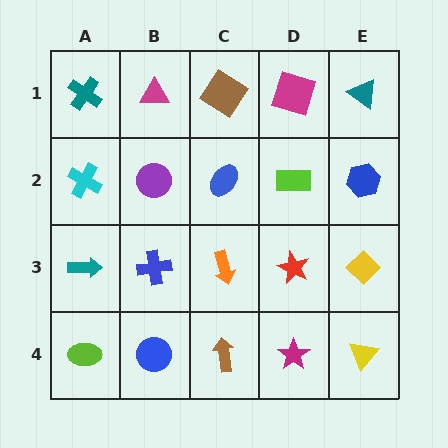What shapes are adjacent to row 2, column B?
A magenta triangle (row 1, column B), a blue cross (row 3, column B), a cyan cross (row 2, column A), a blue ellipse (row 2, column C).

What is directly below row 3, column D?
A magenta star.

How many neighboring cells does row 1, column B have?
3.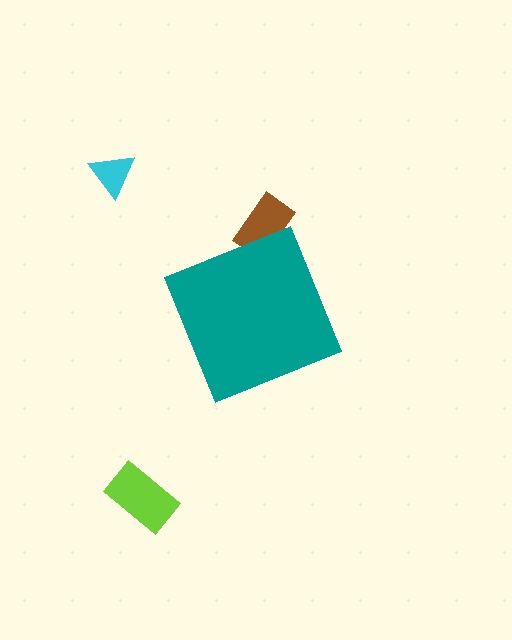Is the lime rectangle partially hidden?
No, the lime rectangle is fully visible.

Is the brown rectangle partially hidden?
Yes, the brown rectangle is partially hidden behind the teal diamond.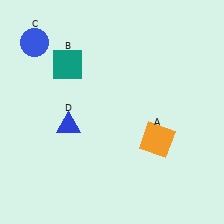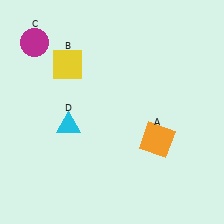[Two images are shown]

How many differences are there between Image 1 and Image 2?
There are 3 differences between the two images.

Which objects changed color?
B changed from teal to yellow. C changed from blue to magenta. D changed from blue to cyan.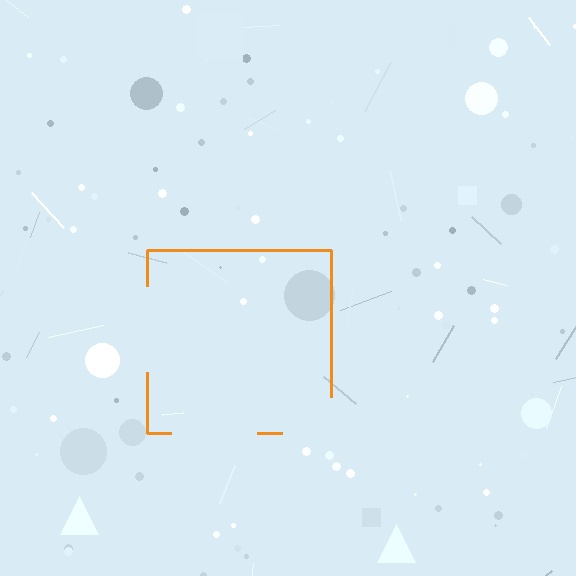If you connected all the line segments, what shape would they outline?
They would outline a square.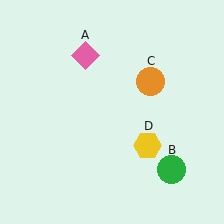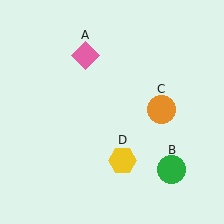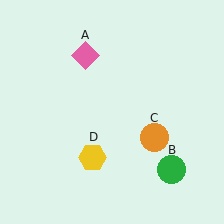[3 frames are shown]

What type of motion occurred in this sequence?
The orange circle (object C), yellow hexagon (object D) rotated clockwise around the center of the scene.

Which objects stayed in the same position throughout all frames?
Pink diamond (object A) and green circle (object B) remained stationary.